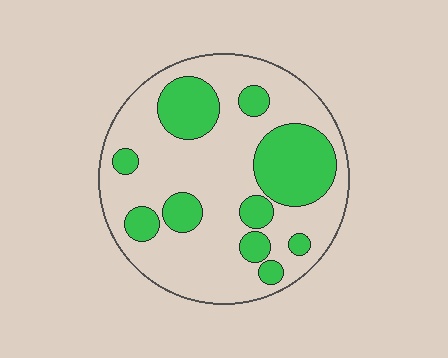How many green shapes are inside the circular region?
10.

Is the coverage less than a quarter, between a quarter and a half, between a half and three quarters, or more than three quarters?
Between a quarter and a half.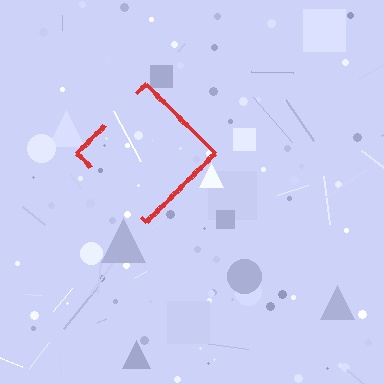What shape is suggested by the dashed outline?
The dashed outline suggests a diamond.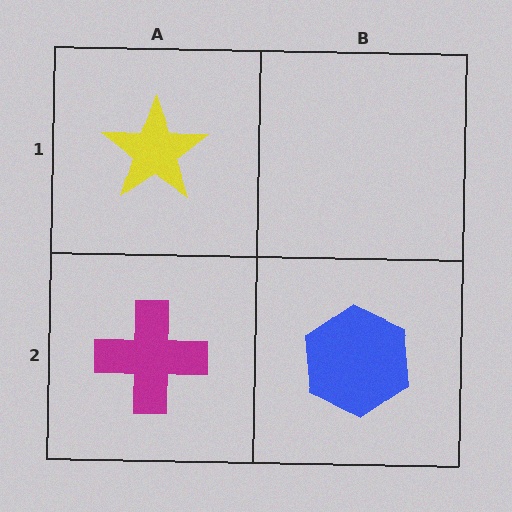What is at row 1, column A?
A yellow star.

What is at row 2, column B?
A blue hexagon.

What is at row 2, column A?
A magenta cross.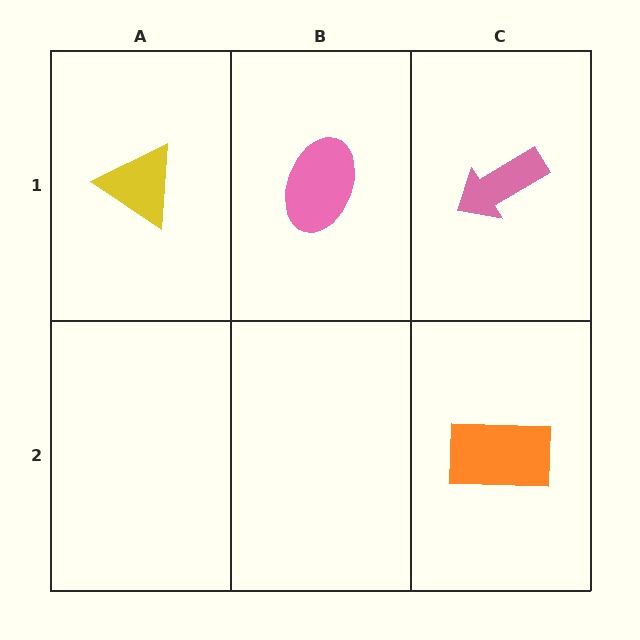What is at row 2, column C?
An orange rectangle.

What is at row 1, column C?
A pink arrow.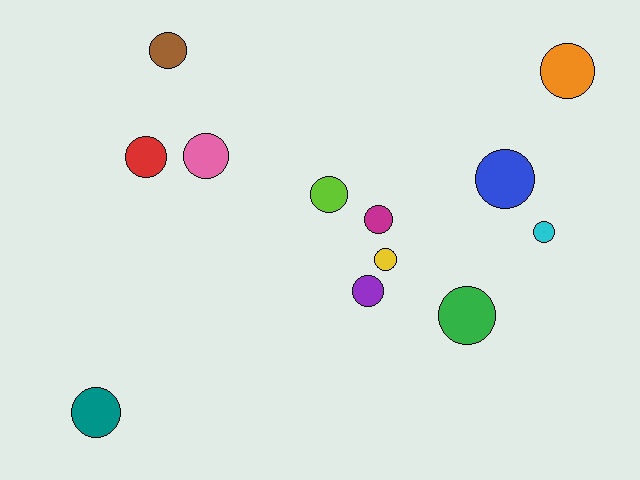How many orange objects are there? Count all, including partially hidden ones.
There is 1 orange object.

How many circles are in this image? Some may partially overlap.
There are 12 circles.